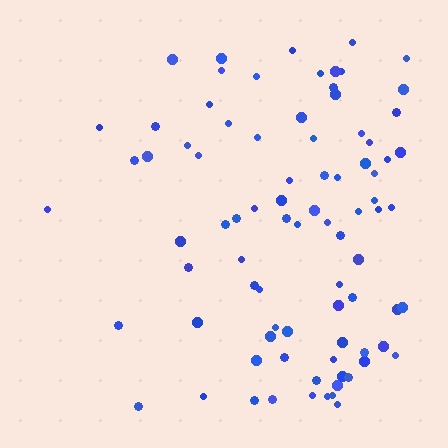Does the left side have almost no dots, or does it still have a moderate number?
Still a moderate number, just noticeably fewer than the right.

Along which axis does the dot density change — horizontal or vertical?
Horizontal.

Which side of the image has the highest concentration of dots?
The right.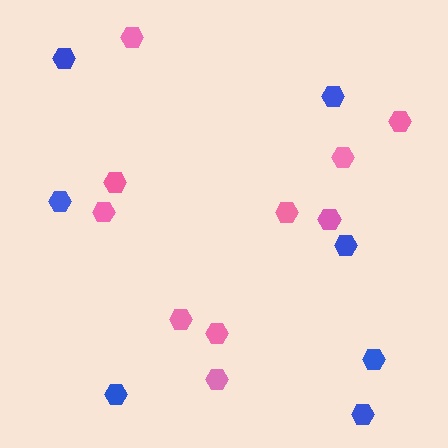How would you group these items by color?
There are 2 groups: one group of pink hexagons (10) and one group of blue hexagons (7).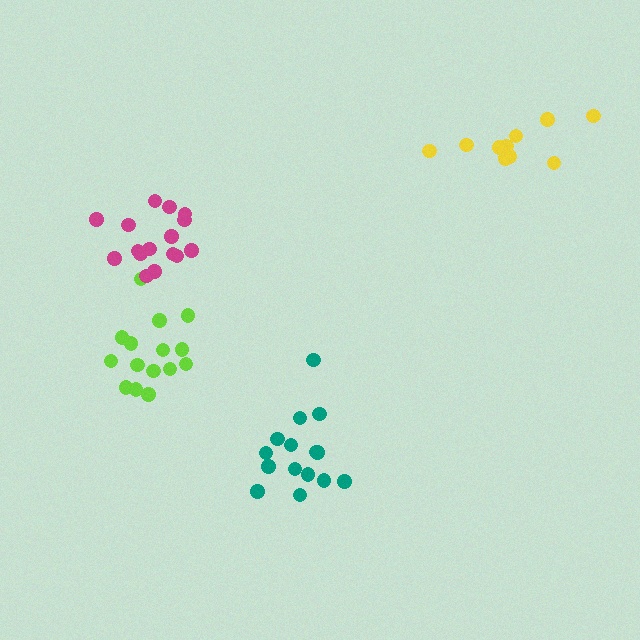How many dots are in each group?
Group 1: 15 dots, Group 2: 10 dots, Group 3: 15 dots, Group 4: 16 dots (56 total).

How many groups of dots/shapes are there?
There are 4 groups.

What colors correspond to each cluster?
The clusters are colored: teal, yellow, lime, magenta.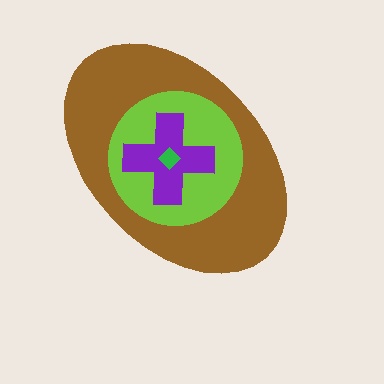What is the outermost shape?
The brown ellipse.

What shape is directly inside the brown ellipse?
The lime circle.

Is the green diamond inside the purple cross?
Yes.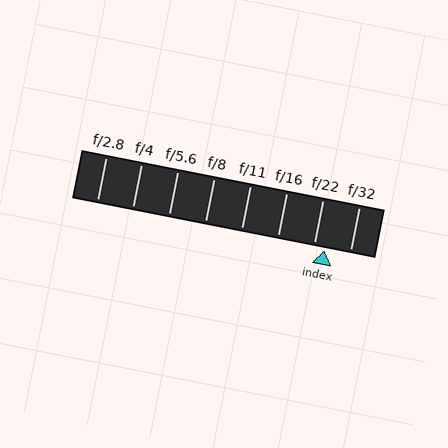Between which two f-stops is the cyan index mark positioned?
The index mark is between f/22 and f/32.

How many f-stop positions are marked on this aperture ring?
There are 8 f-stop positions marked.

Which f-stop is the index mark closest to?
The index mark is closest to f/22.